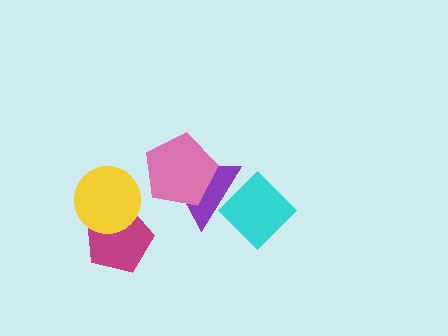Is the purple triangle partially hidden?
Yes, it is partially covered by another shape.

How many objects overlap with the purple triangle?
2 objects overlap with the purple triangle.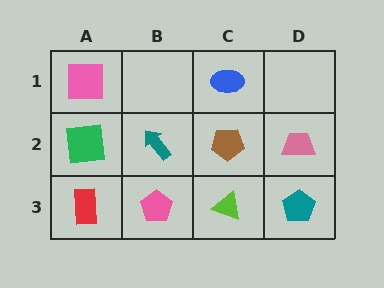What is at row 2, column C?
A brown pentagon.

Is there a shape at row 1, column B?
No, that cell is empty.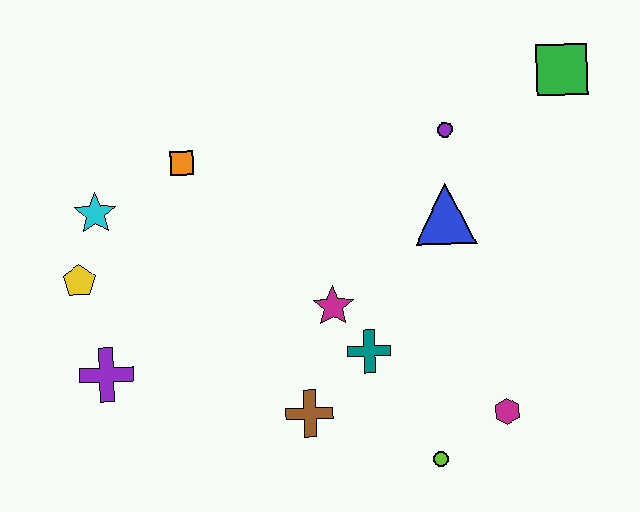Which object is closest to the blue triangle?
The purple circle is closest to the blue triangle.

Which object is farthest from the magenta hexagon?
The cyan star is farthest from the magenta hexagon.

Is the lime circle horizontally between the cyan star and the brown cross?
No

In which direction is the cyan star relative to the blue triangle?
The cyan star is to the left of the blue triangle.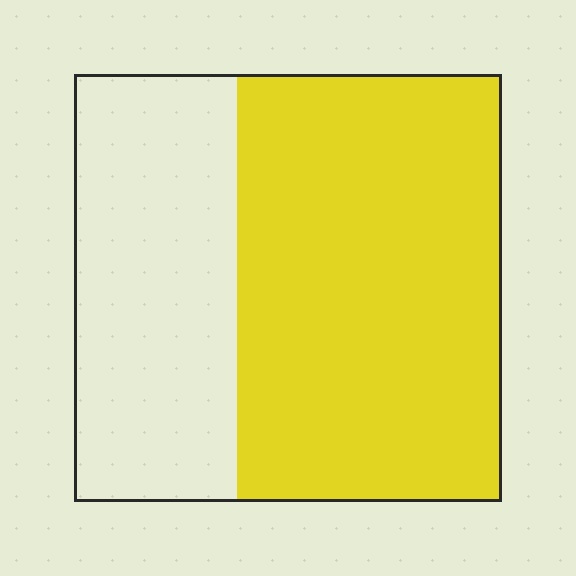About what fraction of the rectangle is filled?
About five eighths (5/8).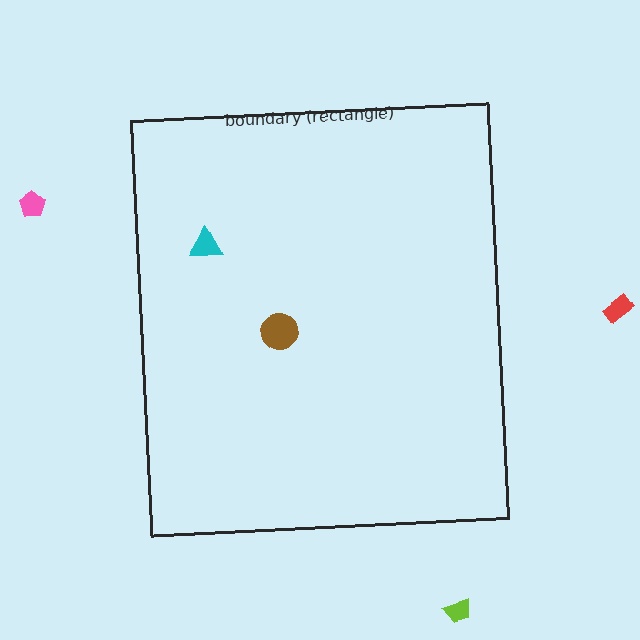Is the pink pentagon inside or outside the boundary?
Outside.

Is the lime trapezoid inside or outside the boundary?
Outside.